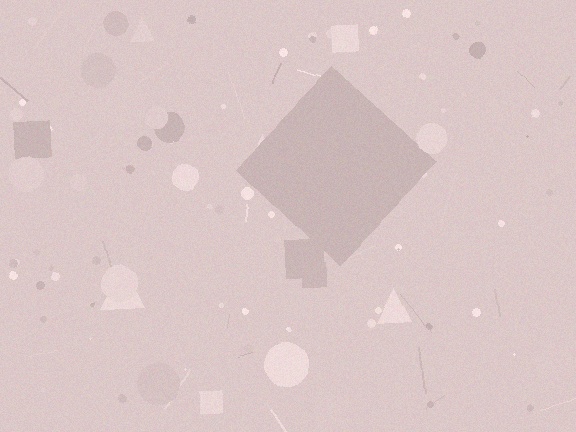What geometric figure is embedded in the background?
A diamond is embedded in the background.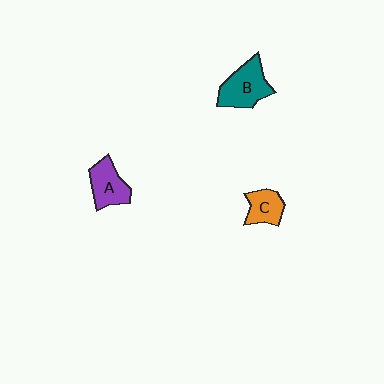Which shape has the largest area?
Shape B (teal).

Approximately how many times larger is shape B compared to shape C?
Approximately 1.6 times.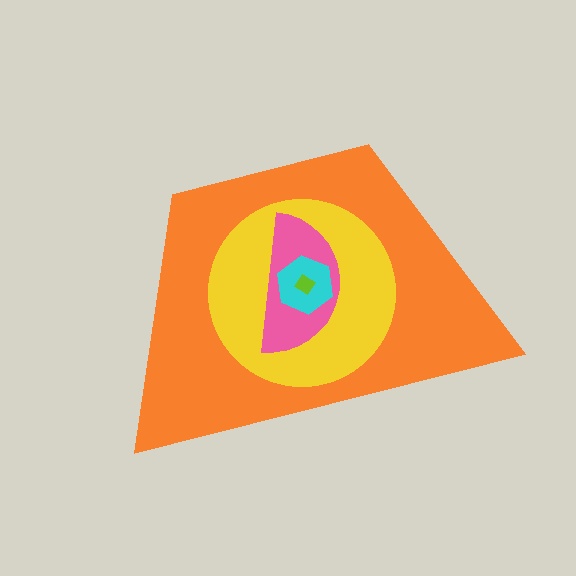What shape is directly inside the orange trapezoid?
The yellow circle.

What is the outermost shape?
The orange trapezoid.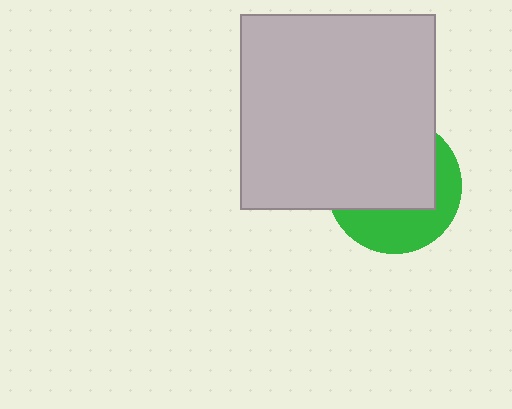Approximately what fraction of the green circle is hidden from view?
Roughly 61% of the green circle is hidden behind the light gray square.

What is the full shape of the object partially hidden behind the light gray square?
The partially hidden object is a green circle.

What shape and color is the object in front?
The object in front is a light gray square.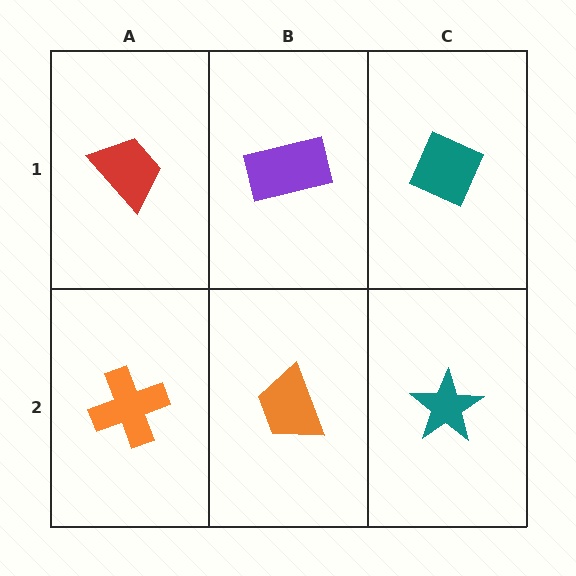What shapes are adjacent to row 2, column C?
A teal diamond (row 1, column C), an orange trapezoid (row 2, column B).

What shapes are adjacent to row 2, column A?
A red trapezoid (row 1, column A), an orange trapezoid (row 2, column B).